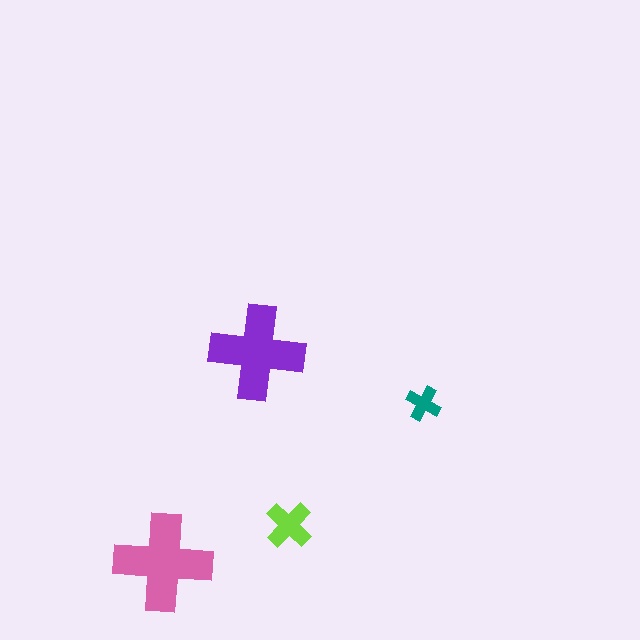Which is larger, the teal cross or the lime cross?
The lime one.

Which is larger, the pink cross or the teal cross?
The pink one.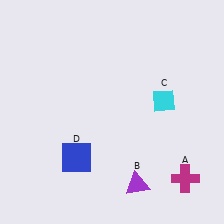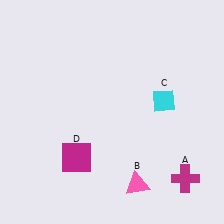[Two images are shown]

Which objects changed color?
B changed from purple to pink. D changed from blue to magenta.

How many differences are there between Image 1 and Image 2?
There are 2 differences between the two images.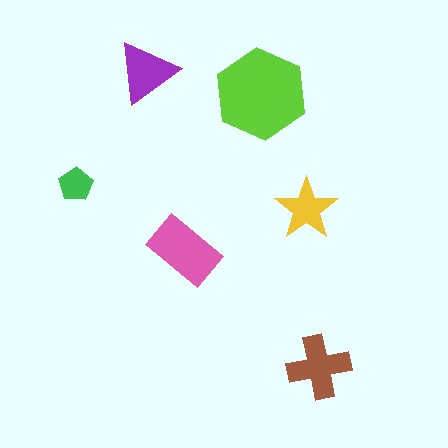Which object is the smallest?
The green pentagon.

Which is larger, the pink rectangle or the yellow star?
The pink rectangle.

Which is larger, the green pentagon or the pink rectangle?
The pink rectangle.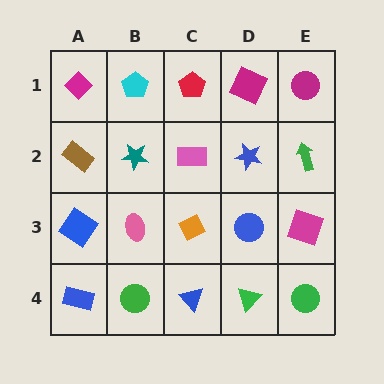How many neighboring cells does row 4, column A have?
2.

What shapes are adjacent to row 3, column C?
A pink rectangle (row 2, column C), a blue triangle (row 4, column C), a pink ellipse (row 3, column B), a blue circle (row 3, column D).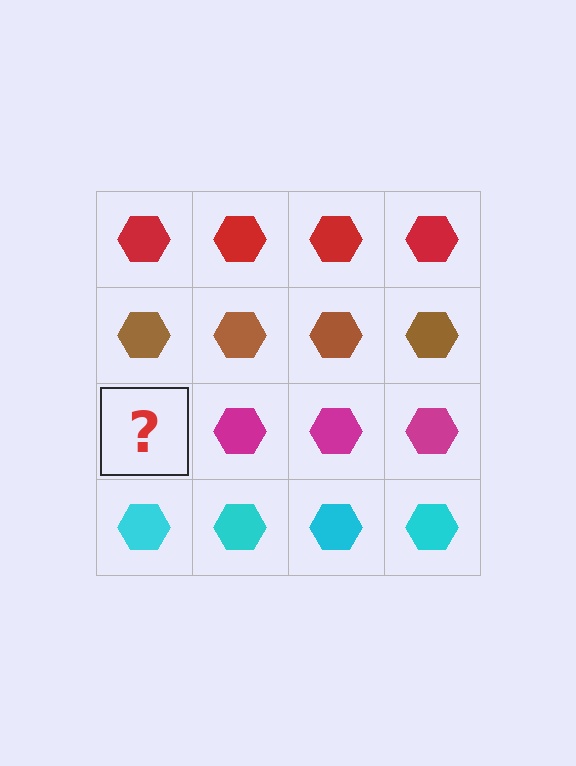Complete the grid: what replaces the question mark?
The question mark should be replaced with a magenta hexagon.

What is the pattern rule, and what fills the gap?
The rule is that each row has a consistent color. The gap should be filled with a magenta hexagon.